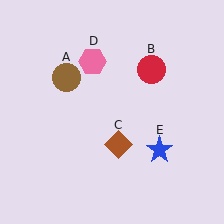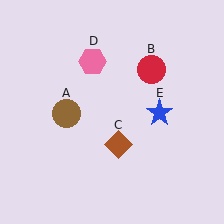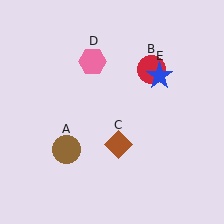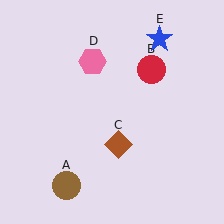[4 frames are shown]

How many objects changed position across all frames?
2 objects changed position: brown circle (object A), blue star (object E).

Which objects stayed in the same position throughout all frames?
Red circle (object B) and brown diamond (object C) and pink hexagon (object D) remained stationary.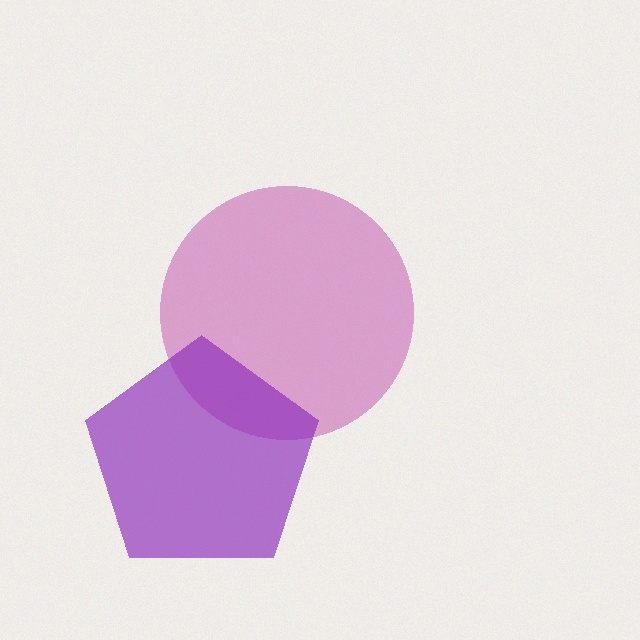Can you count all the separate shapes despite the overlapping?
Yes, there are 2 separate shapes.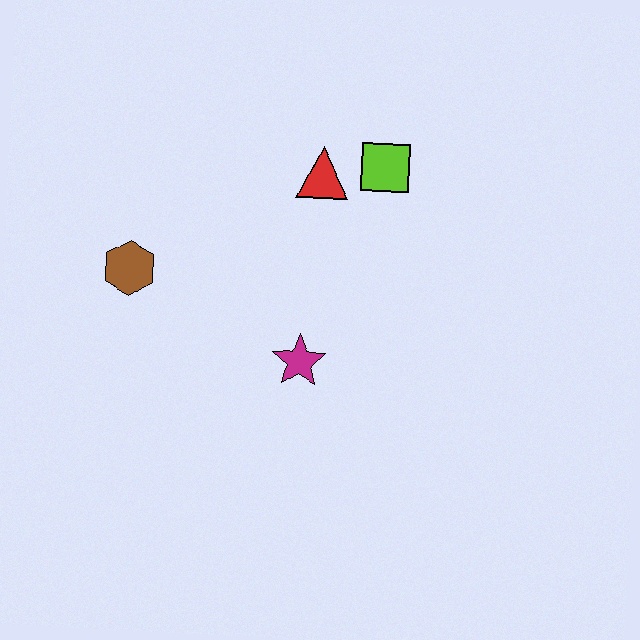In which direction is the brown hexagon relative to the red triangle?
The brown hexagon is to the left of the red triangle.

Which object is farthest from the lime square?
The brown hexagon is farthest from the lime square.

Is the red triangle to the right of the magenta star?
Yes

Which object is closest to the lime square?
The red triangle is closest to the lime square.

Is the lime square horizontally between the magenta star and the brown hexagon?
No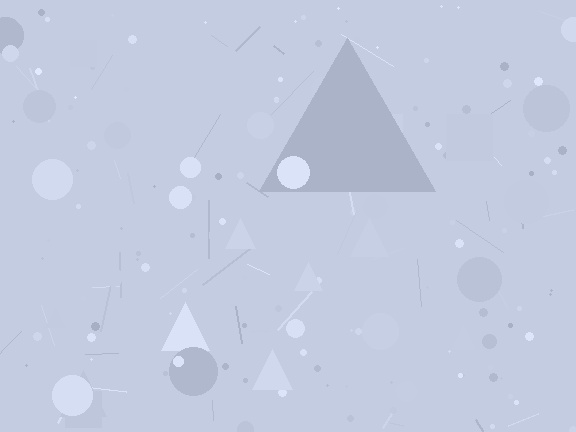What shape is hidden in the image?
A triangle is hidden in the image.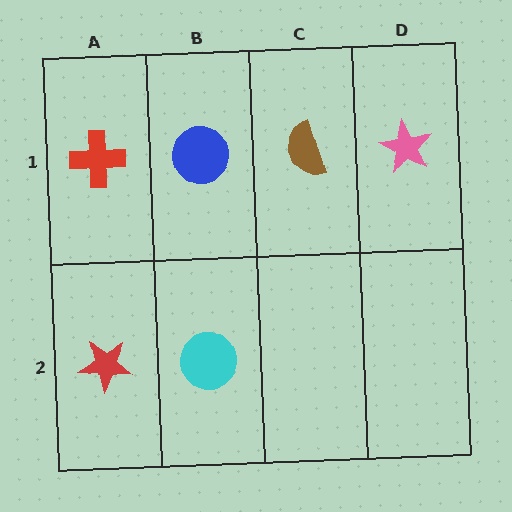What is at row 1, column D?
A pink star.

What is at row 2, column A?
A red star.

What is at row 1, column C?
A brown semicircle.